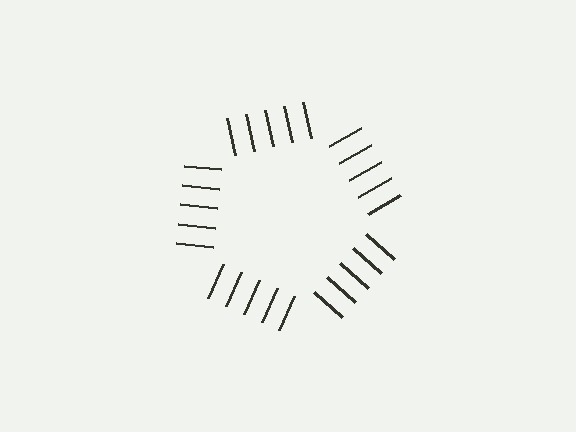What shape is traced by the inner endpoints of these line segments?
An illusory pentagon — the line segments terminate on its edges but no continuous stroke is drawn.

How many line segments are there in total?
25 — 5 along each of the 5 edges.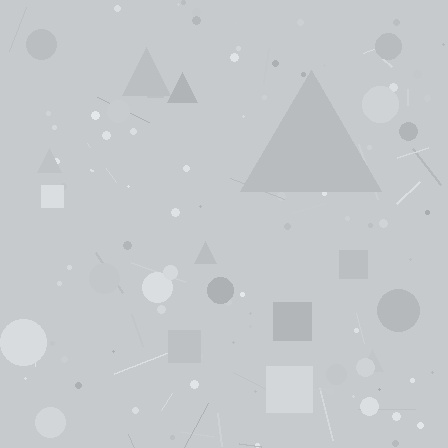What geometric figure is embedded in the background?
A triangle is embedded in the background.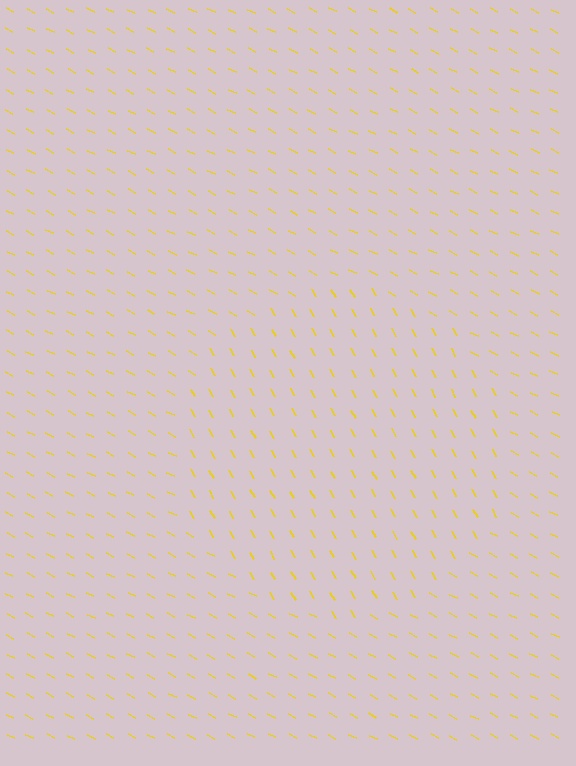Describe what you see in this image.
The image is filled with small yellow line segments. A circle region in the image has lines oriented differently from the surrounding lines, creating a visible texture boundary.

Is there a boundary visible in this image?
Yes, there is a texture boundary formed by a change in line orientation.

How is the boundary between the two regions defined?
The boundary is defined purely by a change in line orientation (approximately 33 degrees difference). All lines are the same color and thickness.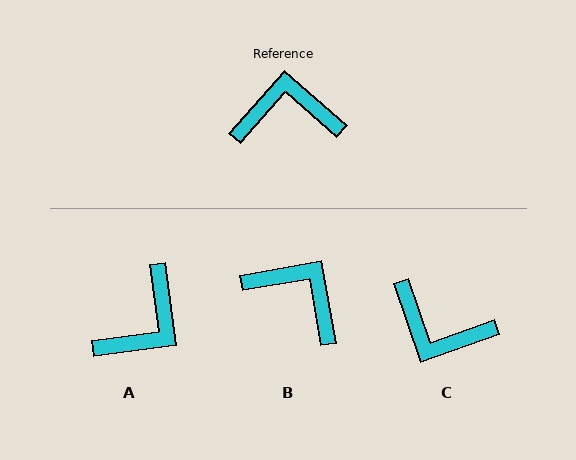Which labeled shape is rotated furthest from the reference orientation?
C, about 150 degrees away.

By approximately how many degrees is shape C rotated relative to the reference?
Approximately 150 degrees counter-clockwise.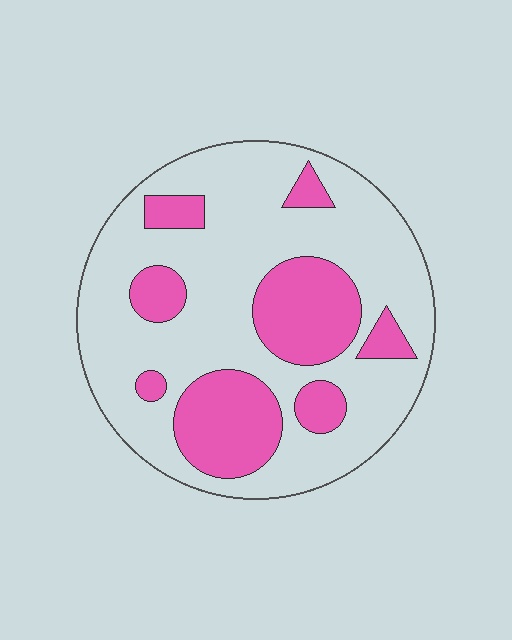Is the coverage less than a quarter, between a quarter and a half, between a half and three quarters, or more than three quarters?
Between a quarter and a half.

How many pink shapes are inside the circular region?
8.